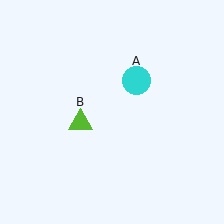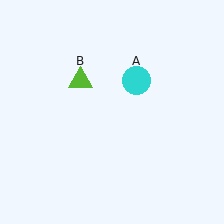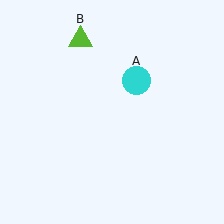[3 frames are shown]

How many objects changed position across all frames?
1 object changed position: lime triangle (object B).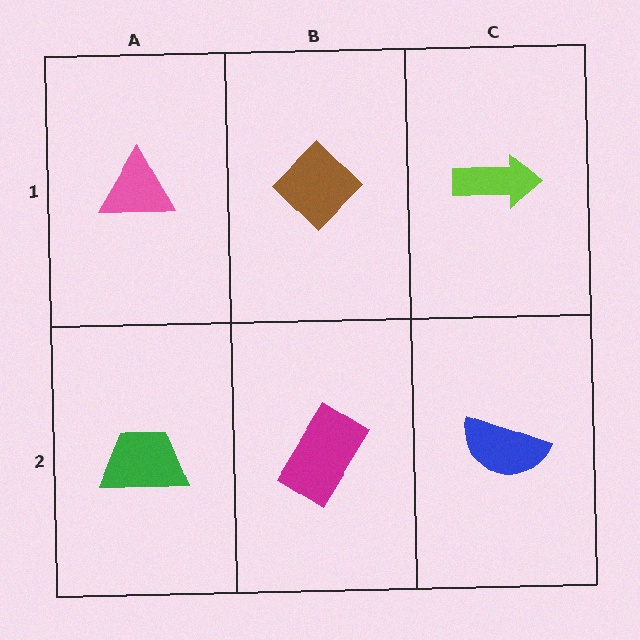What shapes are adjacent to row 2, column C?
A lime arrow (row 1, column C), a magenta rectangle (row 2, column B).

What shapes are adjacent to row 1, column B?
A magenta rectangle (row 2, column B), a pink triangle (row 1, column A), a lime arrow (row 1, column C).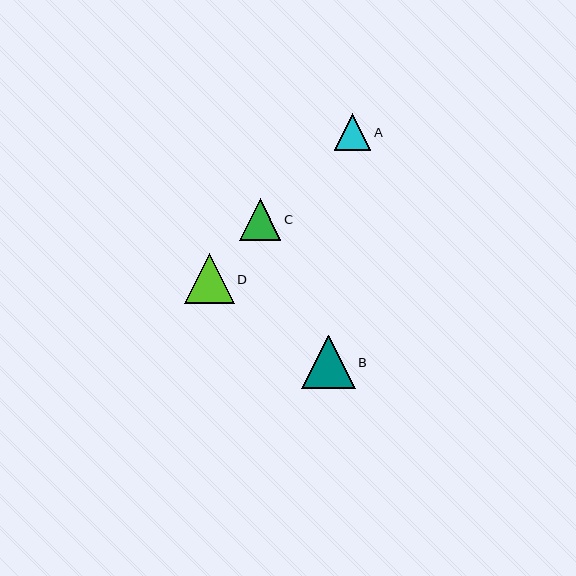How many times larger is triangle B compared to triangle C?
Triangle B is approximately 1.3 times the size of triangle C.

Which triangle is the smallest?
Triangle A is the smallest with a size of approximately 36 pixels.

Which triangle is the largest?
Triangle B is the largest with a size of approximately 53 pixels.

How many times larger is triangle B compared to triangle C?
Triangle B is approximately 1.3 times the size of triangle C.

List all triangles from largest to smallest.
From largest to smallest: B, D, C, A.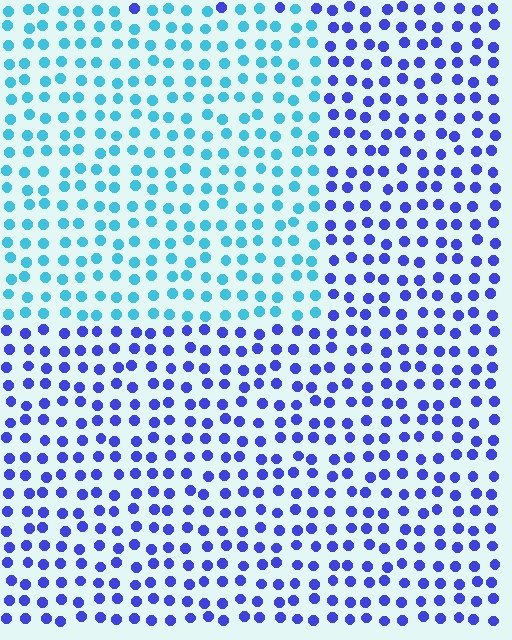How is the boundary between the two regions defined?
The boundary is defined purely by a slight shift in hue (about 49 degrees). Spacing, size, and orientation are identical on both sides.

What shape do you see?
I see a rectangle.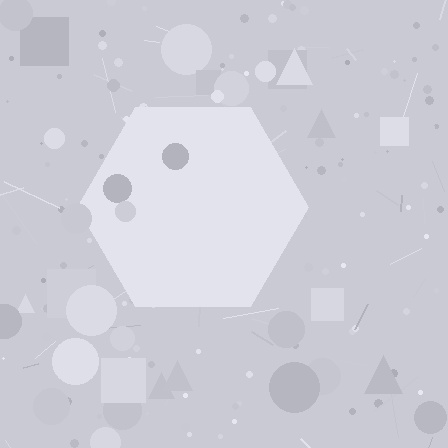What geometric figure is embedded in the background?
A hexagon is embedded in the background.